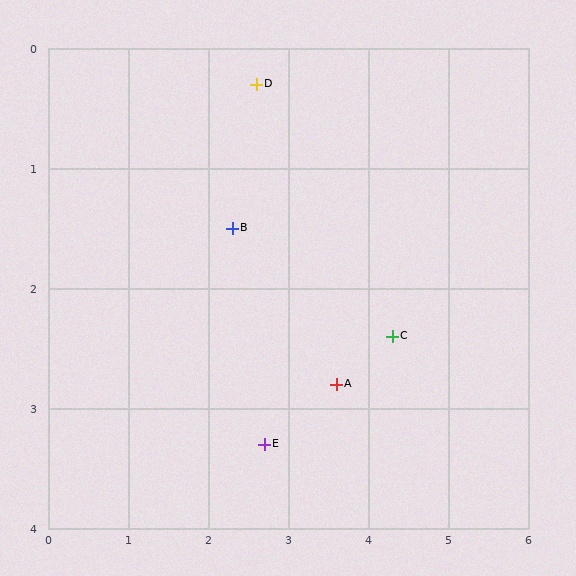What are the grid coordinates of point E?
Point E is at approximately (2.7, 3.3).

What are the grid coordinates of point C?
Point C is at approximately (4.3, 2.4).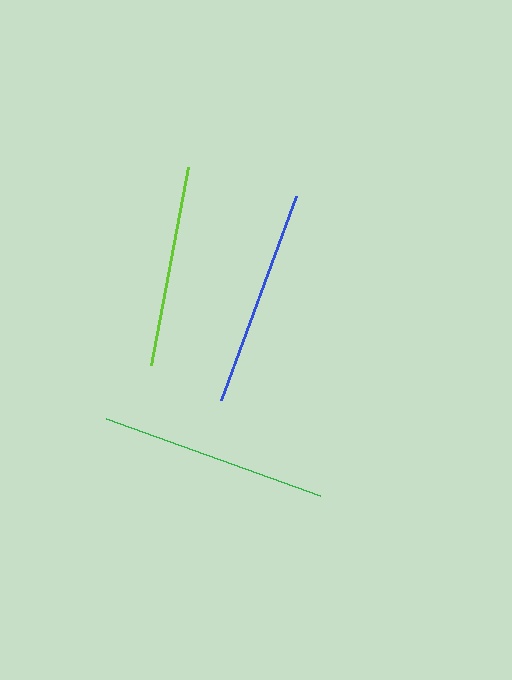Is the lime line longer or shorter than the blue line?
The blue line is longer than the lime line.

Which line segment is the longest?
The green line is the longest at approximately 227 pixels.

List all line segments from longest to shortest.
From longest to shortest: green, blue, lime.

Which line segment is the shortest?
The lime line is the shortest at approximately 202 pixels.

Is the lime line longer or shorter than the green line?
The green line is longer than the lime line.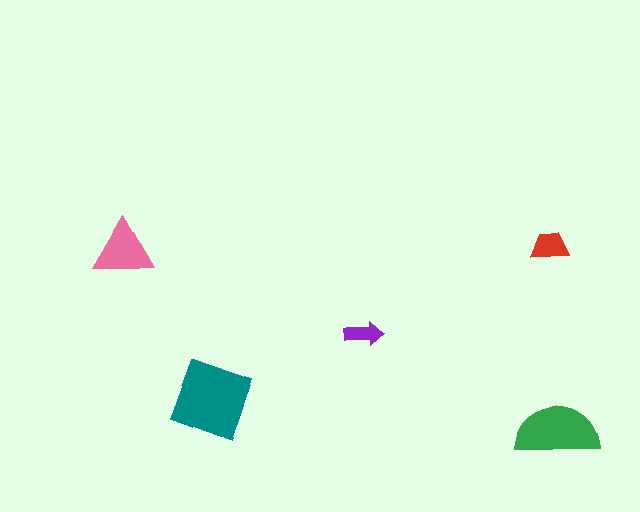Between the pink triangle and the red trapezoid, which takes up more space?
The pink triangle.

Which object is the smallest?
The purple arrow.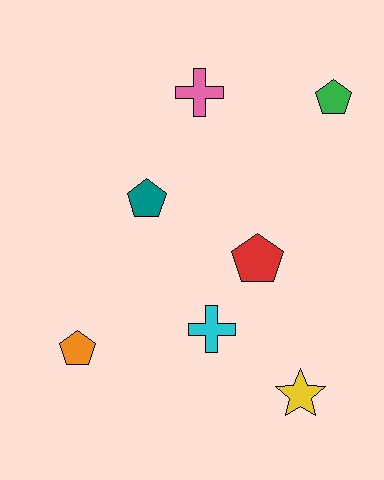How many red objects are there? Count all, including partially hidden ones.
There is 1 red object.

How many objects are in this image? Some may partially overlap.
There are 7 objects.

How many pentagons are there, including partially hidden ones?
There are 4 pentagons.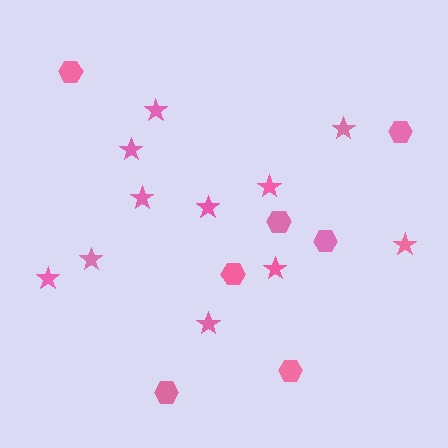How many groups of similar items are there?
There are 2 groups: one group of hexagons (7) and one group of stars (11).